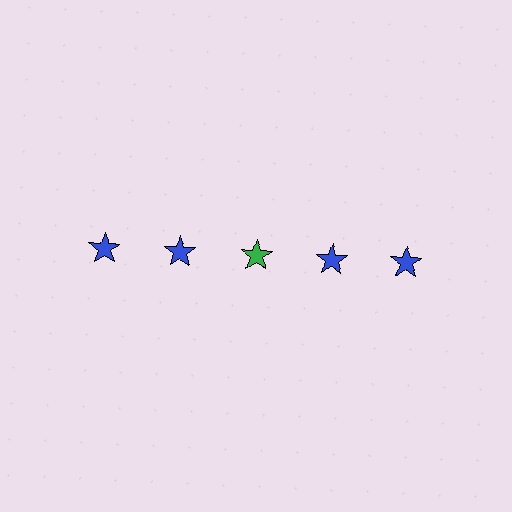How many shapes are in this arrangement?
There are 5 shapes arranged in a grid pattern.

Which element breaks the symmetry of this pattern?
The green star in the top row, center column breaks the symmetry. All other shapes are blue stars.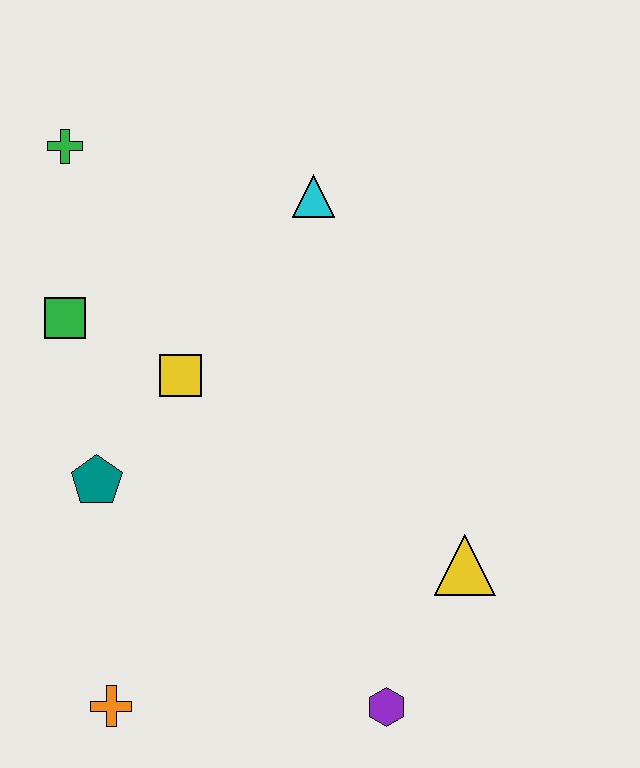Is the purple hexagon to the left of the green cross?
No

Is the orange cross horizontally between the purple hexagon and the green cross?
Yes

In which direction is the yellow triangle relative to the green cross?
The yellow triangle is below the green cross.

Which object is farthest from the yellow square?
The purple hexagon is farthest from the yellow square.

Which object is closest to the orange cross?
The teal pentagon is closest to the orange cross.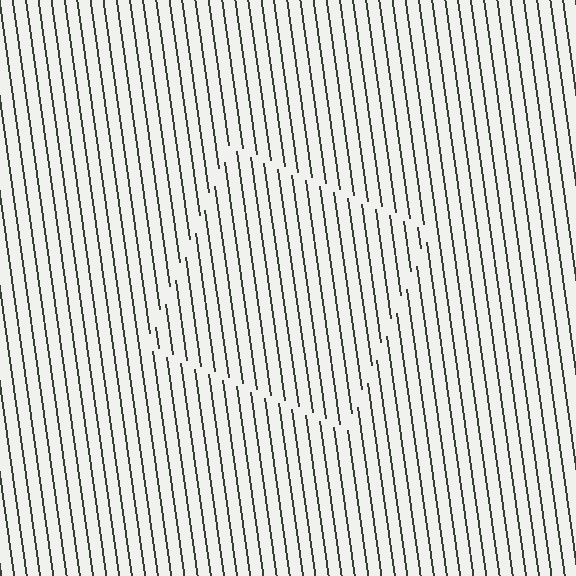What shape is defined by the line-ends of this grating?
An illusory square. The interior of the shape contains the same grating, shifted by half a period — the contour is defined by the phase discontinuity where line-ends from the inner and outer gratings abut.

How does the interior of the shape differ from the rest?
The interior of the shape contains the same grating, shifted by half a period — the contour is defined by the phase discontinuity where line-ends from the inner and outer gratings abut.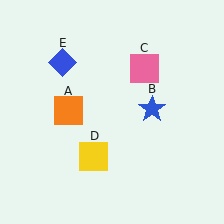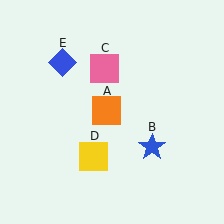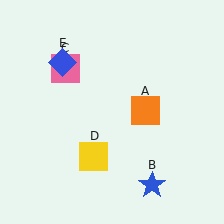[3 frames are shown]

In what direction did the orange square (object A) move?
The orange square (object A) moved right.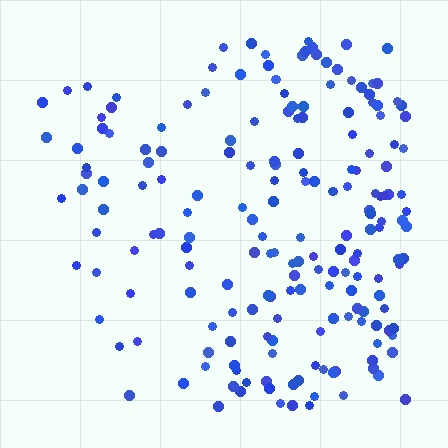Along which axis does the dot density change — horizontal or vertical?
Horizontal.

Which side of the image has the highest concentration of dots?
The right.